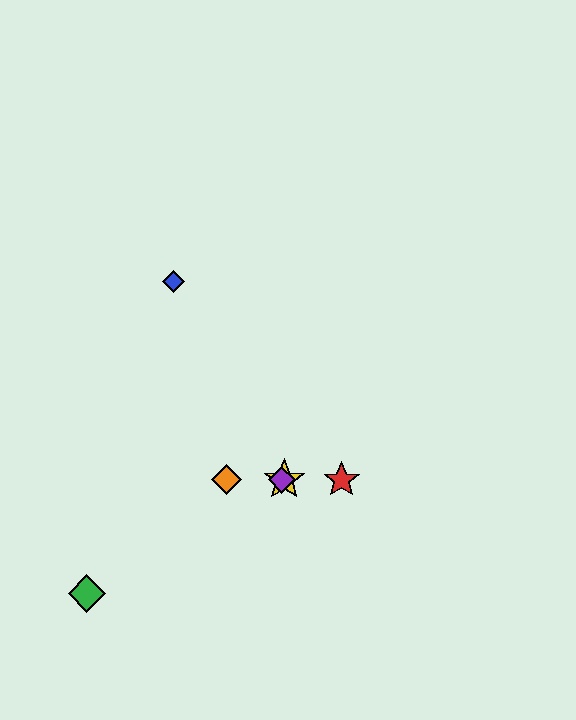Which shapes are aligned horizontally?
The red star, the yellow star, the purple diamond, the orange diamond are aligned horizontally.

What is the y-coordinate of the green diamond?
The green diamond is at y≈593.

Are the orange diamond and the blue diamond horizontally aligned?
No, the orange diamond is at y≈480 and the blue diamond is at y≈281.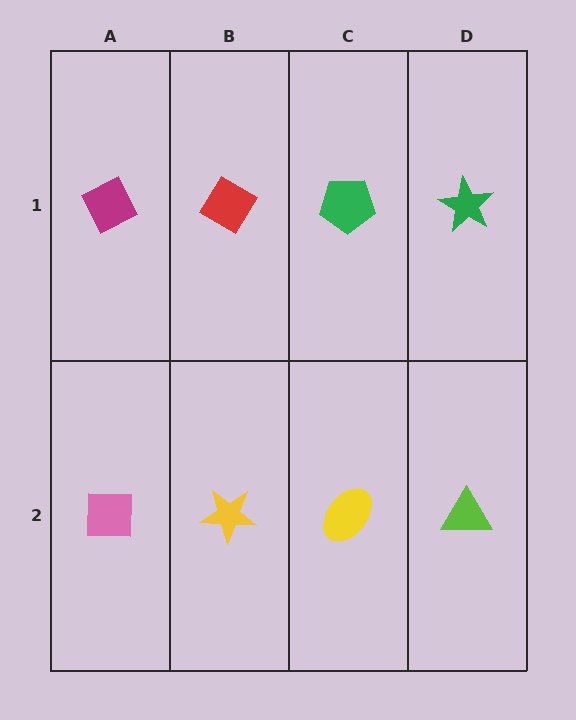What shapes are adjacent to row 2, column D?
A green star (row 1, column D), a yellow ellipse (row 2, column C).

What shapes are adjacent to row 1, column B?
A yellow star (row 2, column B), a magenta diamond (row 1, column A), a green pentagon (row 1, column C).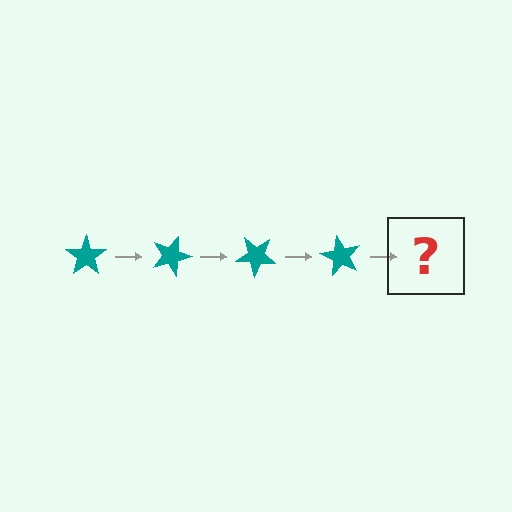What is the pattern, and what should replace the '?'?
The pattern is that the star rotates 20 degrees each step. The '?' should be a teal star rotated 80 degrees.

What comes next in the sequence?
The next element should be a teal star rotated 80 degrees.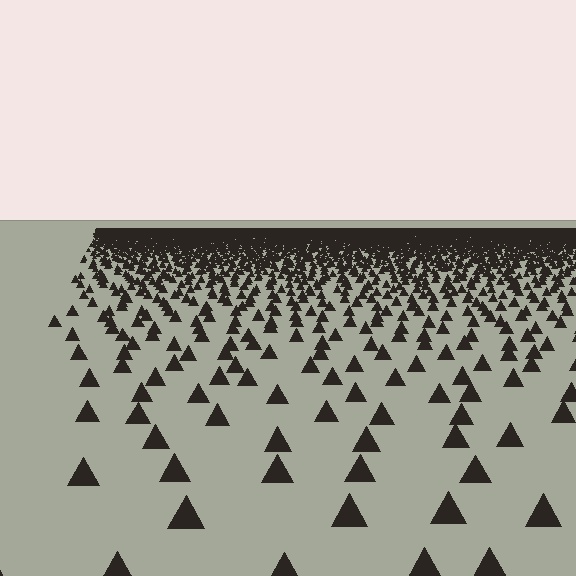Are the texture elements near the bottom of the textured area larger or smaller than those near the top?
Larger. Near the bottom, elements are closer to the viewer and appear at a bigger on-screen size.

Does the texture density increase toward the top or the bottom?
Density increases toward the top.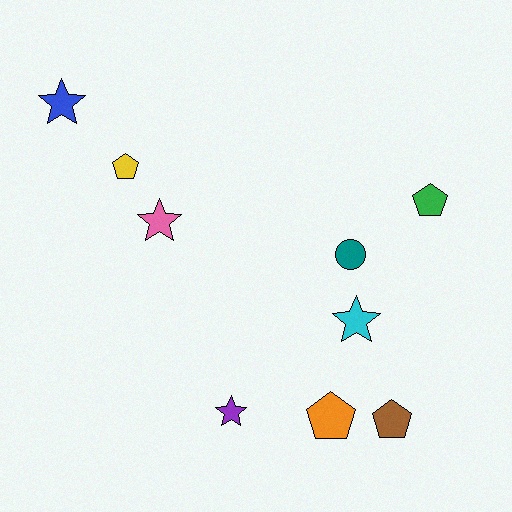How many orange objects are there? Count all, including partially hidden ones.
There is 1 orange object.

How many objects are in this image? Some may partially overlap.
There are 9 objects.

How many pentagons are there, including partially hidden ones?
There are 4 pentagons.